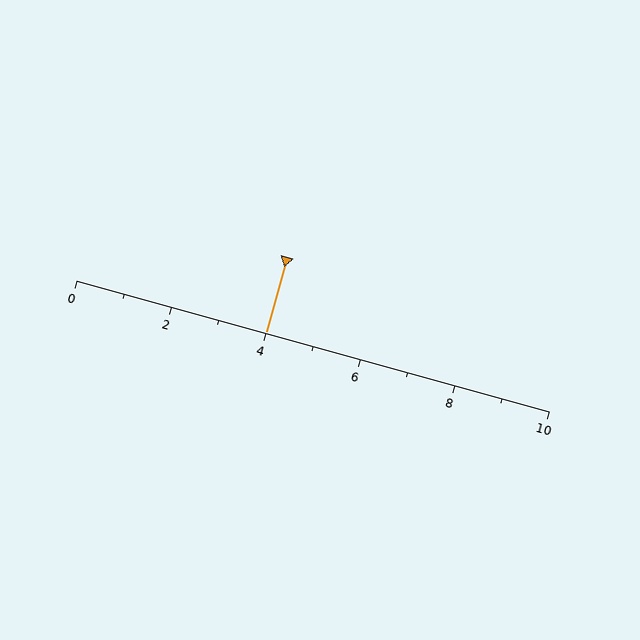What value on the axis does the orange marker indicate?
The marker indicates approximately 4.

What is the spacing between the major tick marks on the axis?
The major ticks are spaced 2 apart.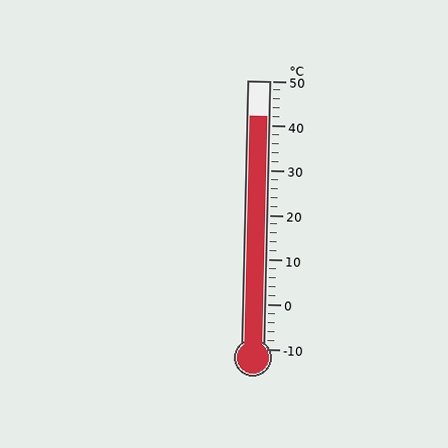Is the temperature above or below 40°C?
The temperature is above 40°C.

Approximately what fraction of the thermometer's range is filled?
The thermometer is filled to approximately 85% of its range.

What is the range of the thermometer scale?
The thermometer scale ranges from -10°C to 50°C.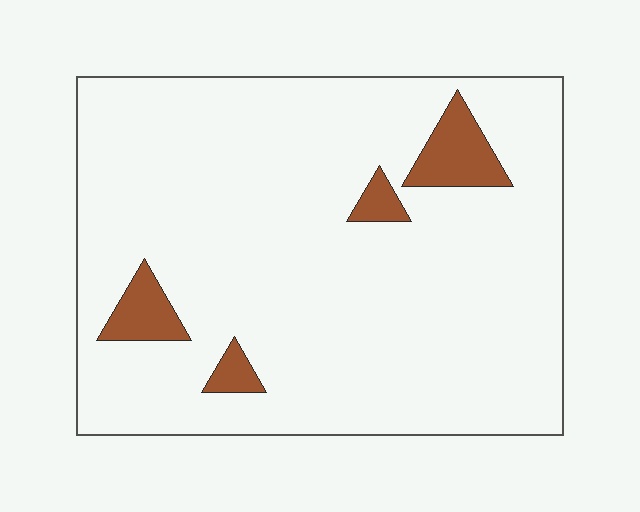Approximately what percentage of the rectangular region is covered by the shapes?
Approximately 10%.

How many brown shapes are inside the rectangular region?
4.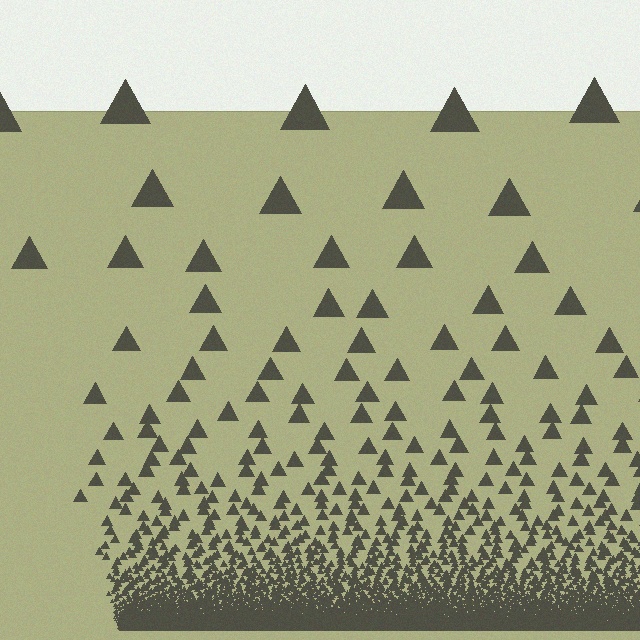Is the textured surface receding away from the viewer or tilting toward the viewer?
The surface appears to tilt toward the viewer. Texture elements get larger and sparser toward the top.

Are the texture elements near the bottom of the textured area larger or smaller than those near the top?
Smaller. The gradient is inverted — elements near the bottom are smaller and denser.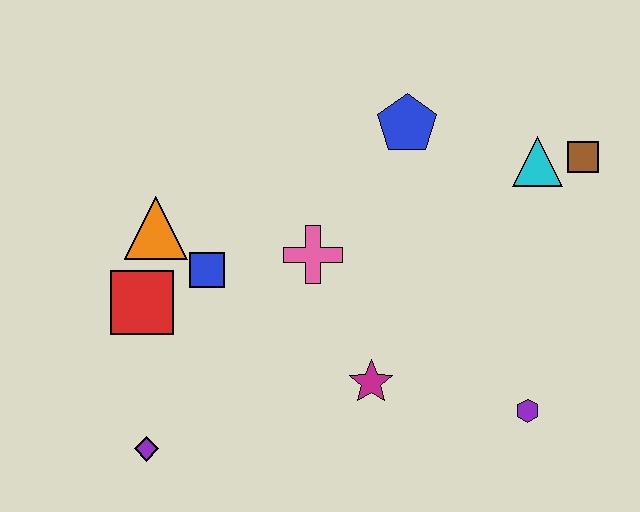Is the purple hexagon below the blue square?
Yes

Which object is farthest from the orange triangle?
The brown square is farthest from the orange triangle.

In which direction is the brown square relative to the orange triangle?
The brown square is to the right of the orange triangle.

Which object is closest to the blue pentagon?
The cyan triangle is closest to the blue pentagon.